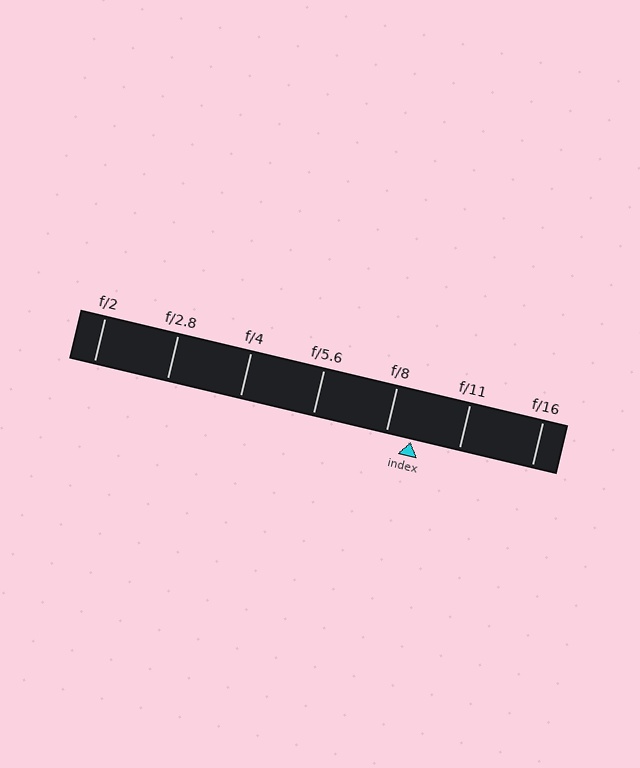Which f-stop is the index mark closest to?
The index mark is closest to f/8.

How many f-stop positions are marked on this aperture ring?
There are 7 f-stop positions marked.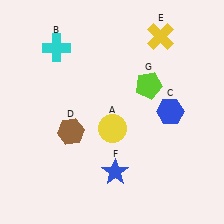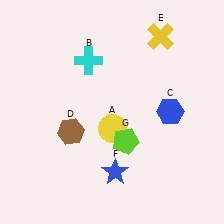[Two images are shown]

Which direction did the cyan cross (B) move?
The cyan cross (B) moved right.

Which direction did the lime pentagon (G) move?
The lime pentagon (G) moved down.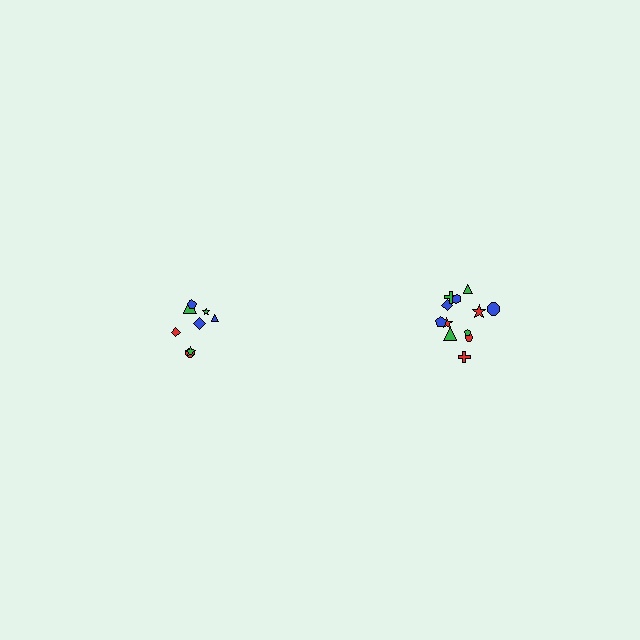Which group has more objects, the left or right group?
The right group.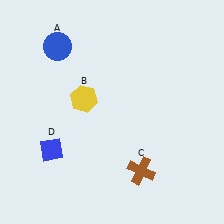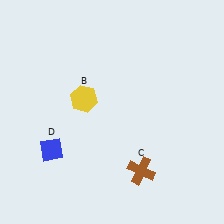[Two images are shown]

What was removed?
The blue circle (A) was removed in Image 2.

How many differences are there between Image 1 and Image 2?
There is 1 difference between the two images.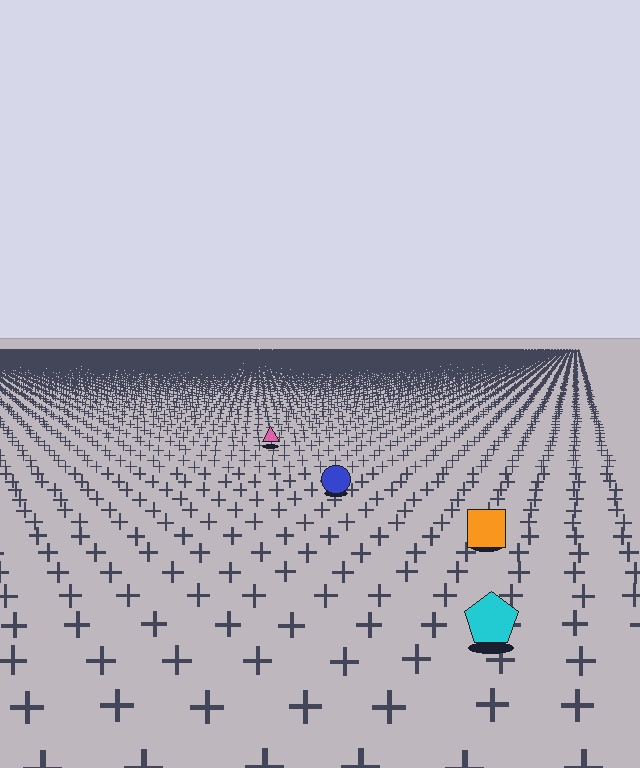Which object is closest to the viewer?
The cyan pentagon is closest. The texture marks near it are larger and more spread out.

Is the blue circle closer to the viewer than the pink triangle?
Yes. The blue circle is closer — you can tell from the texture gradient: the ground texture is coarser near it.